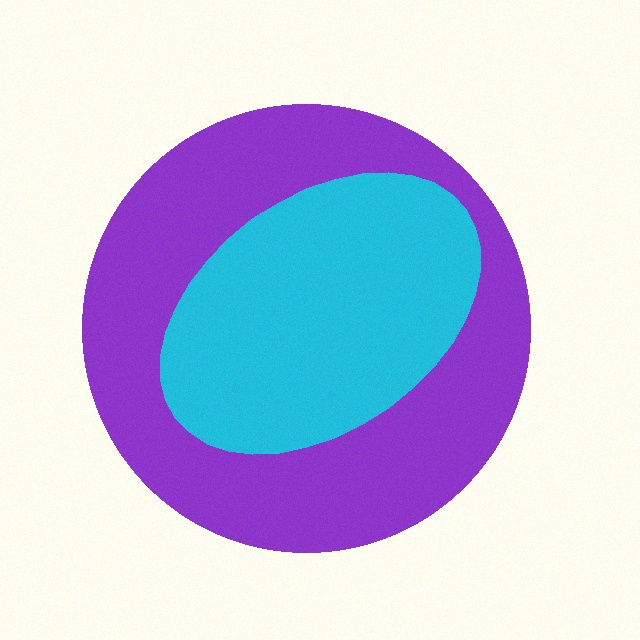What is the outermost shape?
The purple circle.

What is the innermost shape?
The cyan ellipse.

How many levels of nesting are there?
2.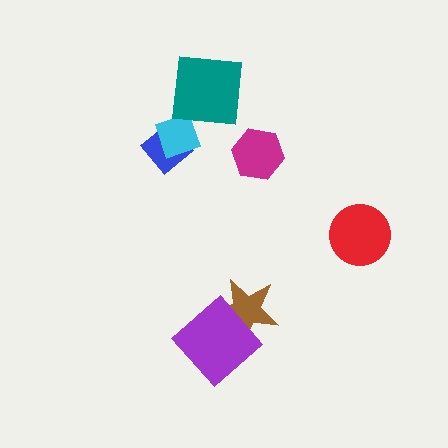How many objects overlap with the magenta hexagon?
0 objects overlap with the magenta hexagon.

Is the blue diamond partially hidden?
Yes, it is partially covered by another shape.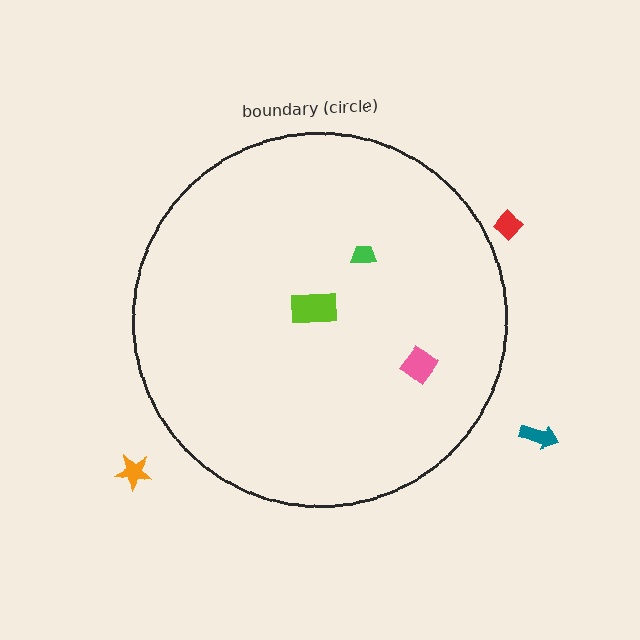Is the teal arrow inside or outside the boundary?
Outside.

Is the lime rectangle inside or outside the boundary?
Inside.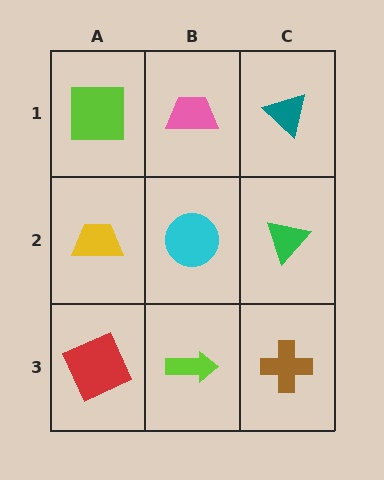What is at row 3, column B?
A lime arrow.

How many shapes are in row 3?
3 shapes.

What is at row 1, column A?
A lime square.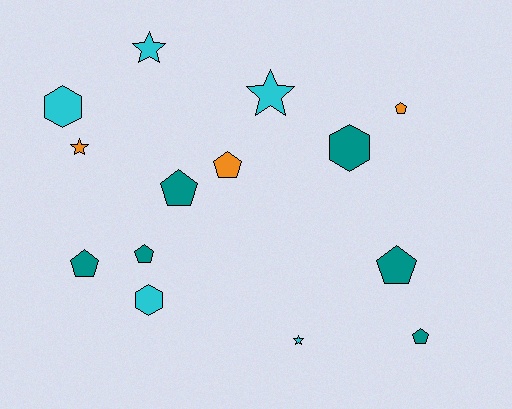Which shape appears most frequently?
Pentagon, with 7 objects.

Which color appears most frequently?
Teal, with 6 objects.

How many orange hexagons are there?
There are no orange hexagons.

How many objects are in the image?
There are 14 objects.